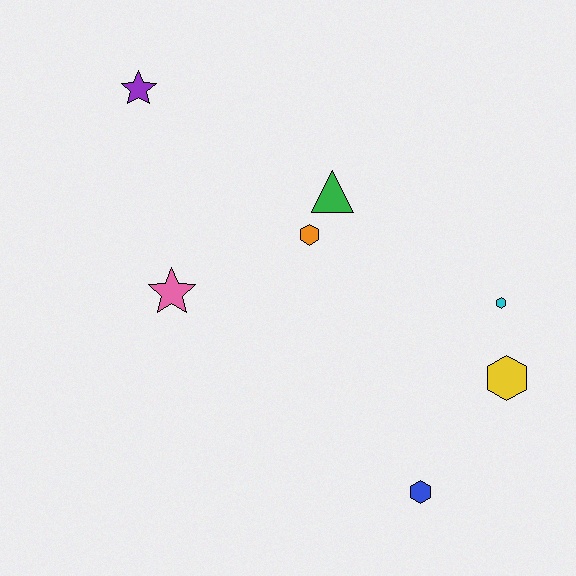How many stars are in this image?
There are 2 stars.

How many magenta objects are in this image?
There are no magenta objects.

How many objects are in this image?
There are 7 objects.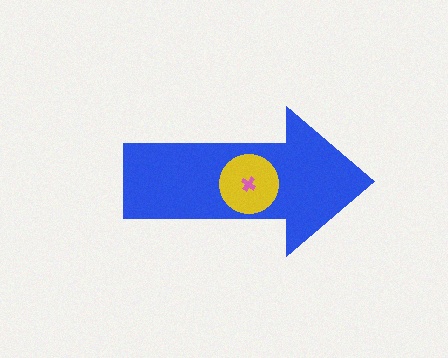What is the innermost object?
The pink cross.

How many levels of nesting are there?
3.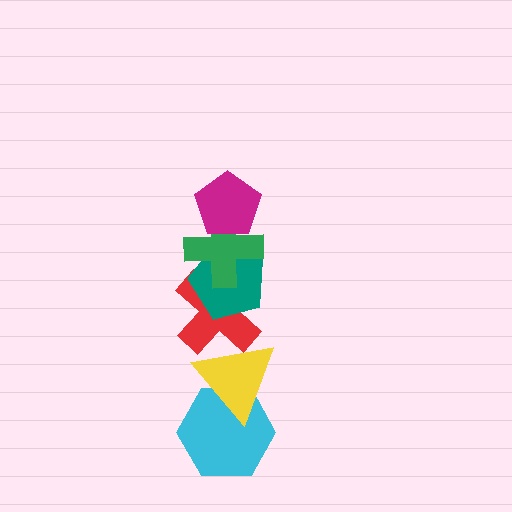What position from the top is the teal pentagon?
The teal pentagon is 3rd from the top.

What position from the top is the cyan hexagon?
The cyan hexagon is 6th from the top.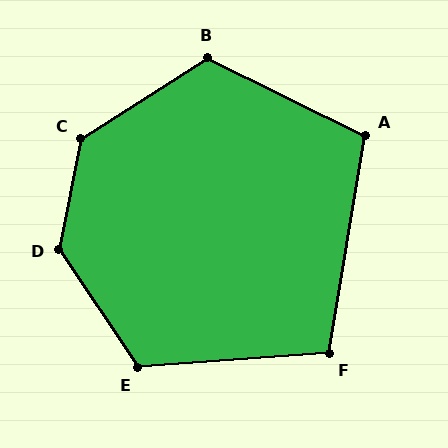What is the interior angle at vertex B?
Approximately 121 degrees (obtuse).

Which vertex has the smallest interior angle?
F, at approximately 103 degrees.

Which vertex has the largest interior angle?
D, at approximately 135 degrees.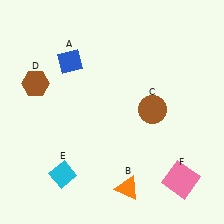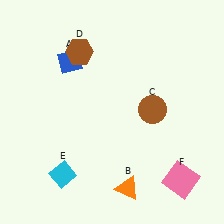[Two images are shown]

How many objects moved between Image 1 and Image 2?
1 object moved between the two images.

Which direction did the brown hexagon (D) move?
The brown hexagon (D) moved right.